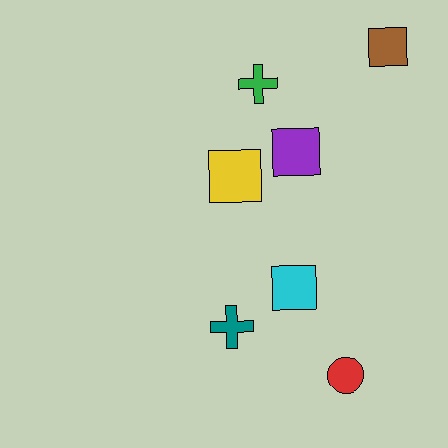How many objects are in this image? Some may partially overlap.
There are 7 objects.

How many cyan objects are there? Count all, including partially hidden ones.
There is 1 cyan object.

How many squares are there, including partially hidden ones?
There are 4 squares.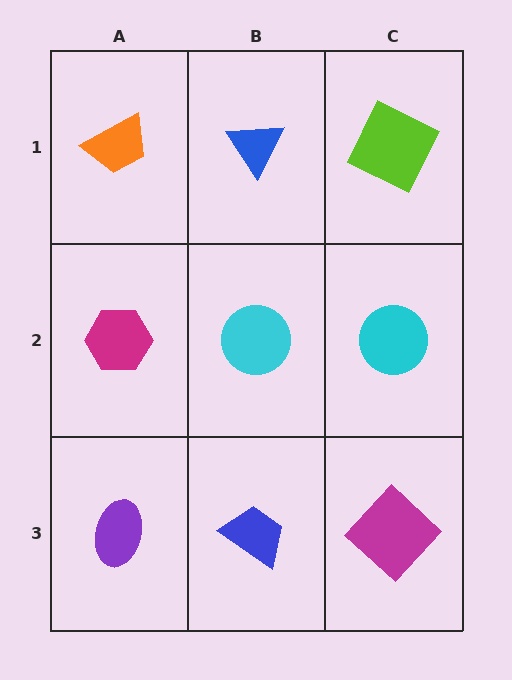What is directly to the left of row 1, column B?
An orange trapezoid.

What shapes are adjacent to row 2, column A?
An orange trapezoid (row 1, column A), a purple ellipse (row 3, column A), a cyan circle (row 2, column B).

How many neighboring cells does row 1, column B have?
3.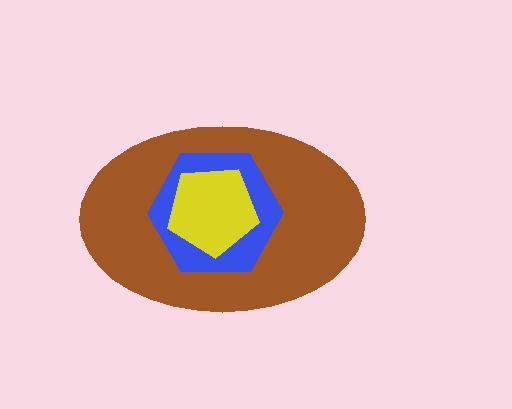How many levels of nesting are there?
3.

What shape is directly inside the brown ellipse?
The blue hexagon.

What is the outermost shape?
The brown ellipse.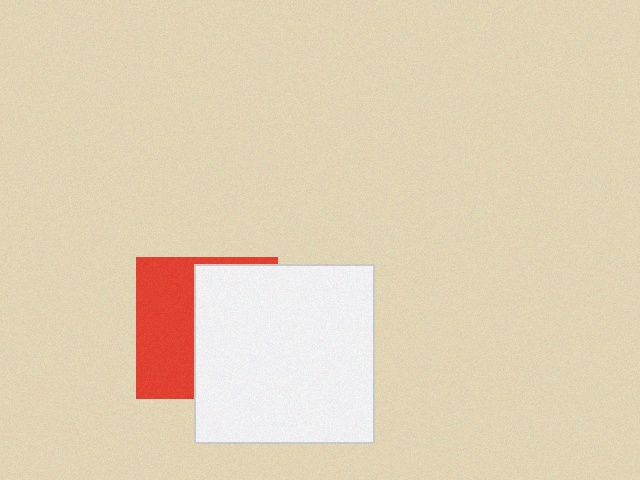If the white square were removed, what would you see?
You would see the complete red square.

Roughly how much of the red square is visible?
A small part of it is visible (roughly 43%).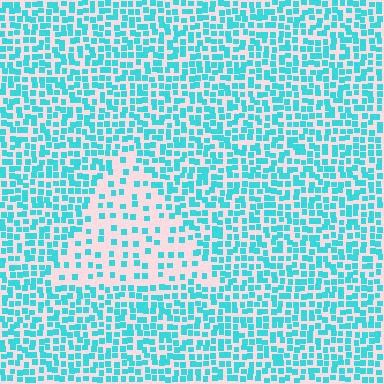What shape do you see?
I see a triangle.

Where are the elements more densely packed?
The elements are more densely packed outside the triangle boundary.